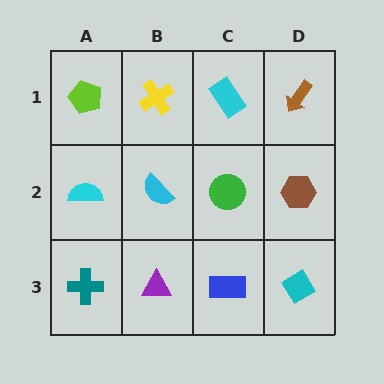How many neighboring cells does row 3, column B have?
3.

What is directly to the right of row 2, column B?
A green circle.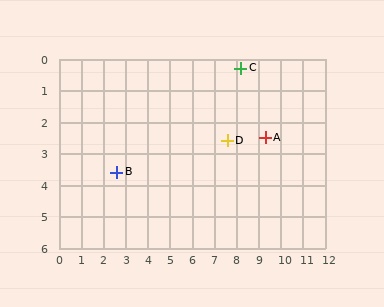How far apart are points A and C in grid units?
Points A and C are about 2.5 grid units apart.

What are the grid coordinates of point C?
Point C is at approximately (8.2, 0.3).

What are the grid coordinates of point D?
Point D is at approximately (7.6, 2.6).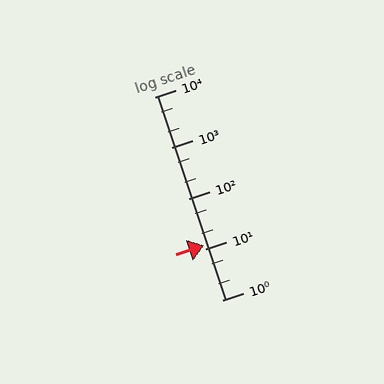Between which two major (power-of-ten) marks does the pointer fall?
The pointer is between 10 and 100.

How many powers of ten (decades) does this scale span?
The scale spans 4 decades, from 1 to 10000.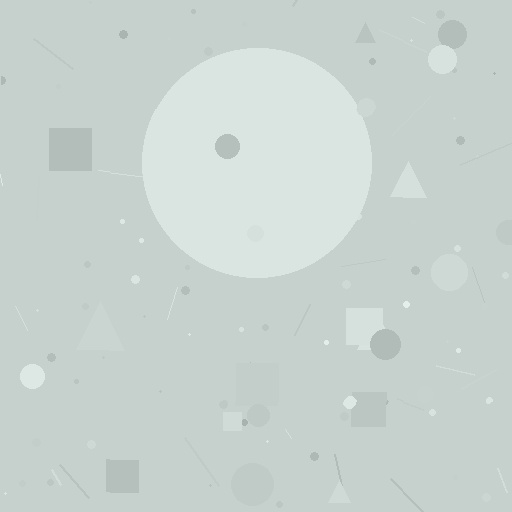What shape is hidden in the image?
A circle is hidden in the image.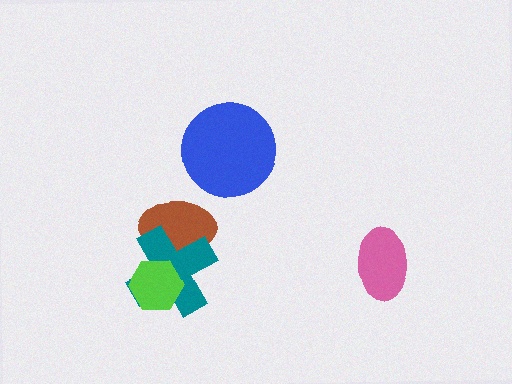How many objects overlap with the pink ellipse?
0 objects overlap with the pink ellipse.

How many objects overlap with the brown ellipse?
1 object overlaps with the brown ellipse.